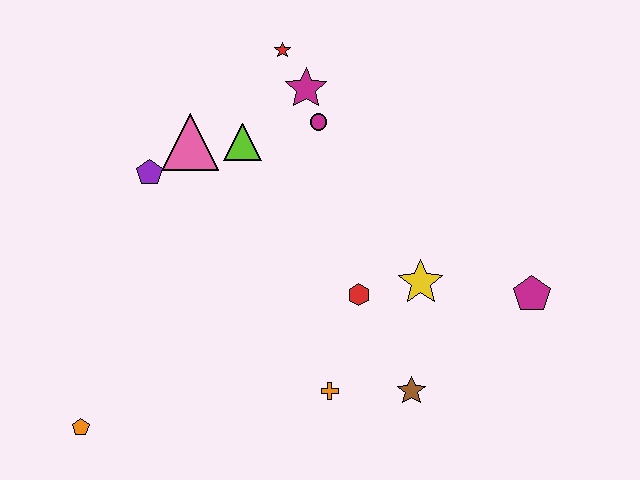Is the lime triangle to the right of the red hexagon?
No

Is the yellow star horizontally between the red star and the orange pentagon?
No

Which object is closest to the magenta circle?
The magenta star is closest to the magenta circle.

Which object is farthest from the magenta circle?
The orange pentagon is farthest from the magenta circle.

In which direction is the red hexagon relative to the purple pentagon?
The red hexagon is to the right of the purple pentagon.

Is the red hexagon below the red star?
Yes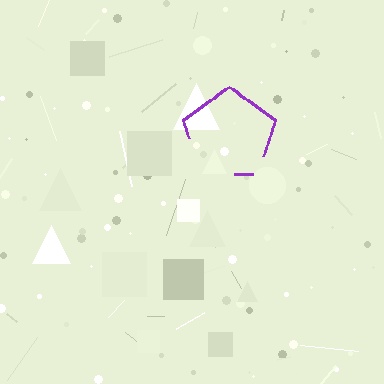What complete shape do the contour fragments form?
The contour fragments form a pentagon.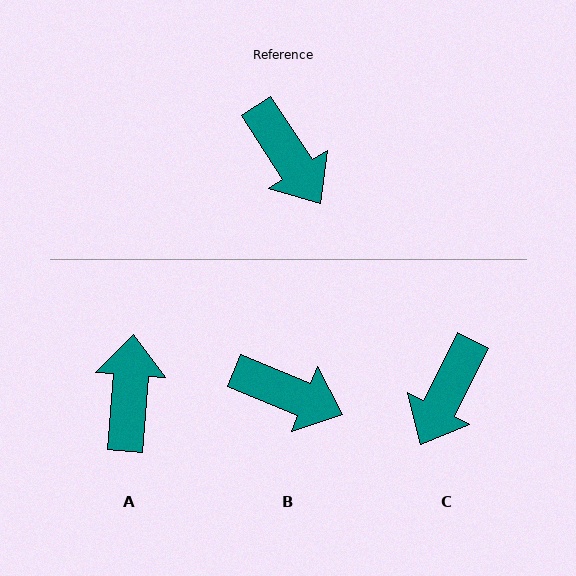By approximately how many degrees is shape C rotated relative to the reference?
Approximately 60 degrees clockwise.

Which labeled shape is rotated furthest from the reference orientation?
A, about 142 degrees away.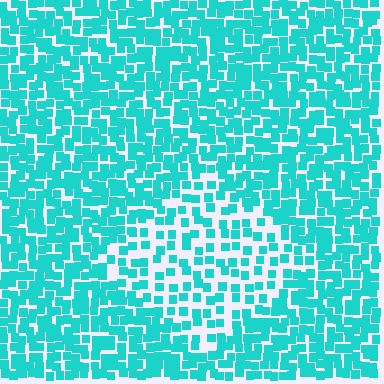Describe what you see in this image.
The image contains small cyan elements arranged at two different densities. A diamond-shaped region is visible where the elements are less densely packed than the surrounding area.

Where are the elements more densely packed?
The elements are more densely packed outside the diamond boundary.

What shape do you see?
I see a diamond.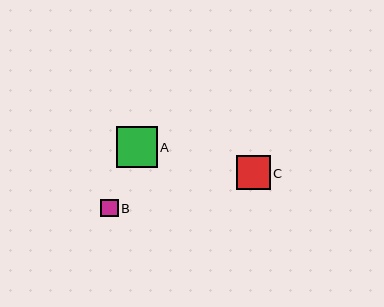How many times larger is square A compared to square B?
Square A is approximately 2.4 times the size of square B.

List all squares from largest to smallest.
From largest to smallest: A, C, B.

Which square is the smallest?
Square B is the smallest with a size of approximately 17 pixels.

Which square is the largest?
Square A is the largest with a size of approximately 41 pixels.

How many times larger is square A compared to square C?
Square A is approximately 1.2 times the size of square C.